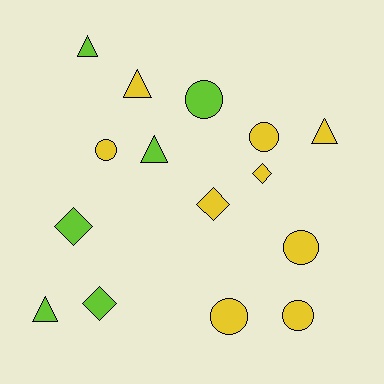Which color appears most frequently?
Yellow, with 9 objects.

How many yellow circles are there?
There are 5 yellow circles.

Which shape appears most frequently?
Circle, with 6 objects.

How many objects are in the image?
There are 15 objects.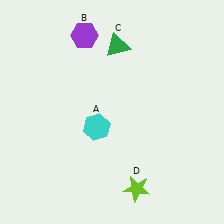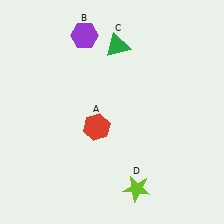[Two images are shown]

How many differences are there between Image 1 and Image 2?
There is 1 difference between the two images.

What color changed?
The hexagon (A) changed from cyan in Image 1 to red in Image 2.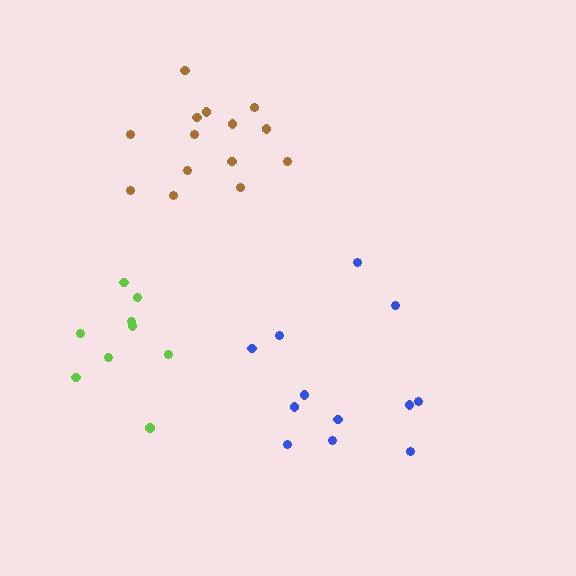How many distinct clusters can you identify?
There are 3 distinct clusters.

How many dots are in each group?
Group 1: 12 dots, Group 2: 9 dots, Group 3: 14 dots (35 total).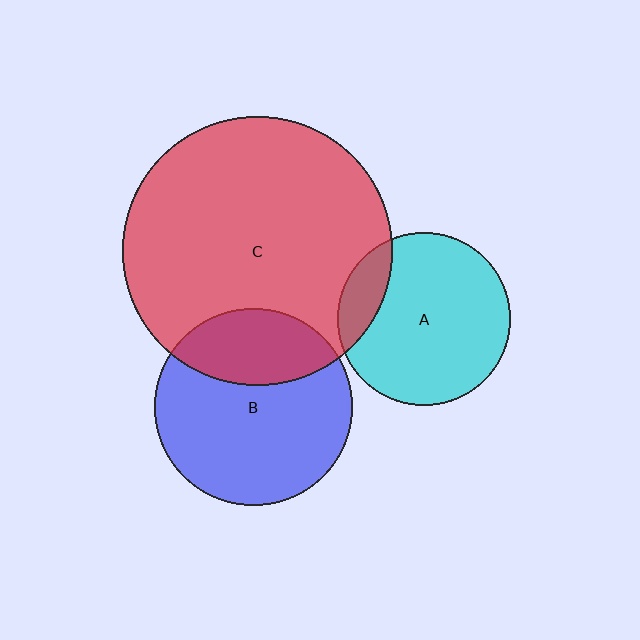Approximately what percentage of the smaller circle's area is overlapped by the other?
Approximately 30%.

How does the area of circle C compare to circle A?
Approximately 2.4 times.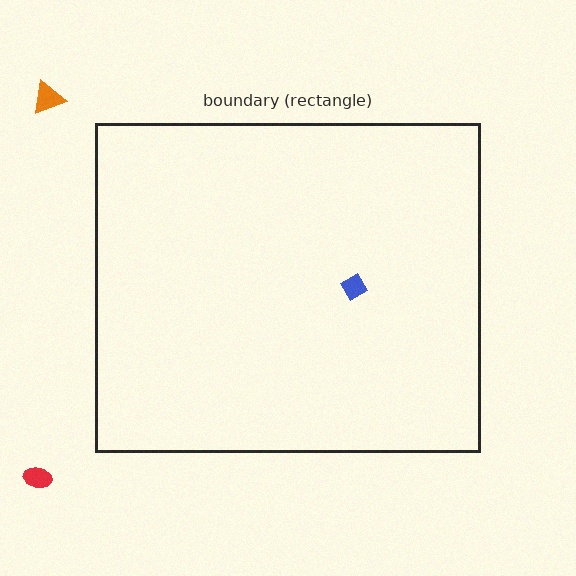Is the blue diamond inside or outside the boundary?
Inside.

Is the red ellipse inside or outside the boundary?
Outside.